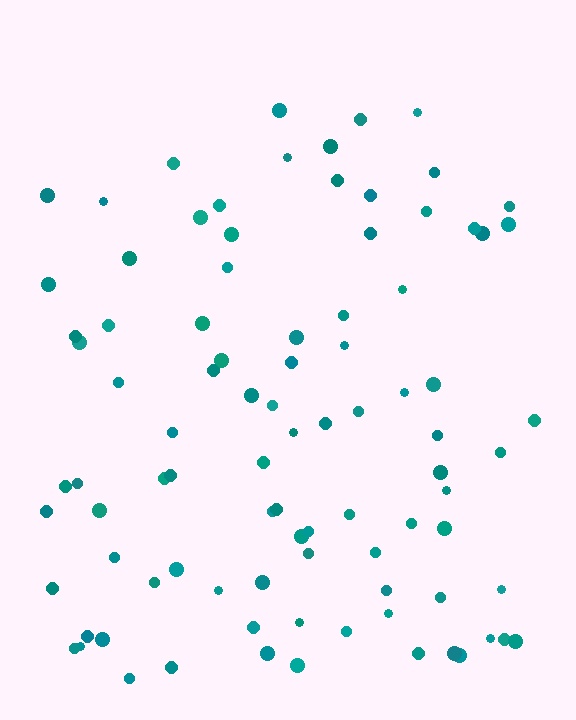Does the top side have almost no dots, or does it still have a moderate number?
Still a moderate number, just noticeably fewer than the bottom.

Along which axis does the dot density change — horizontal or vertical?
Vertical.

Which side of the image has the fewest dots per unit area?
The top.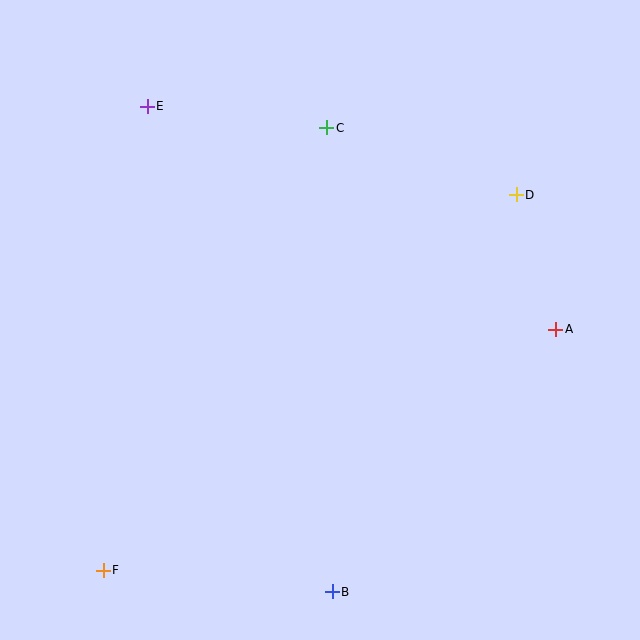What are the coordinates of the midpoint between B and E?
The midpoint between B and E is at (240, 349).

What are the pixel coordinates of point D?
Point D is at (516, 195).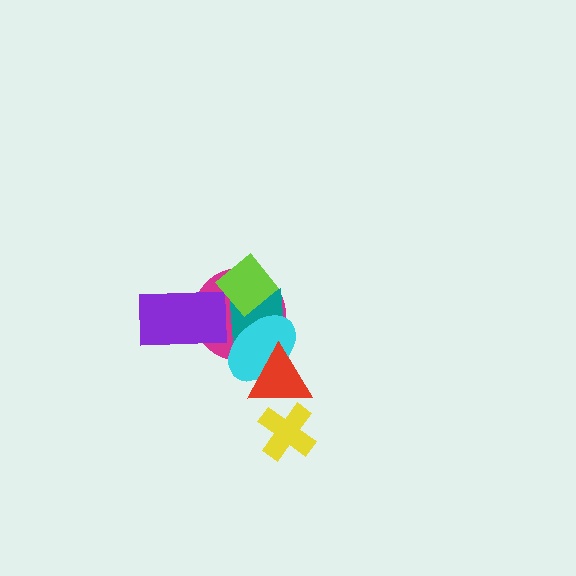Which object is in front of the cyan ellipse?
The red triangle is in front of the cyan ellipse.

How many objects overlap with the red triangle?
2 objects overlap with the red triangle.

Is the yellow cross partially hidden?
Yes, it is partially covered by another shape.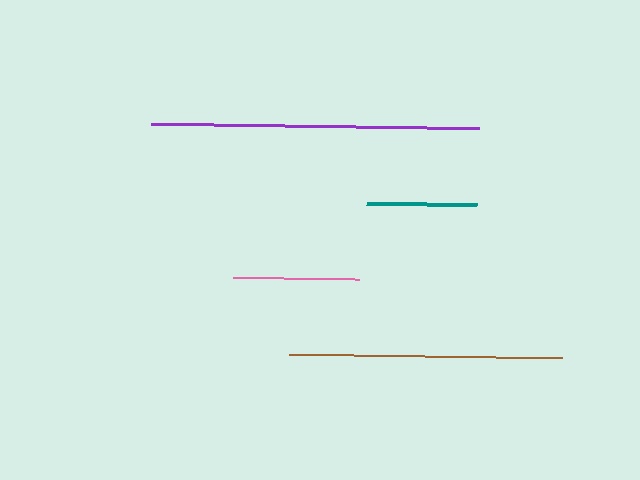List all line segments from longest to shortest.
From longest to shortest: purple, brown, pink, teal.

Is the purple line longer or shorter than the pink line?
The purple line is longer than the pink line.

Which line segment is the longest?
The purple line is the longest at approximately 328 pixels.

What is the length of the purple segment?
The purple segment is approximately 328 pixels long.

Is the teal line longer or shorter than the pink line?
The pink line is longer than the teal line.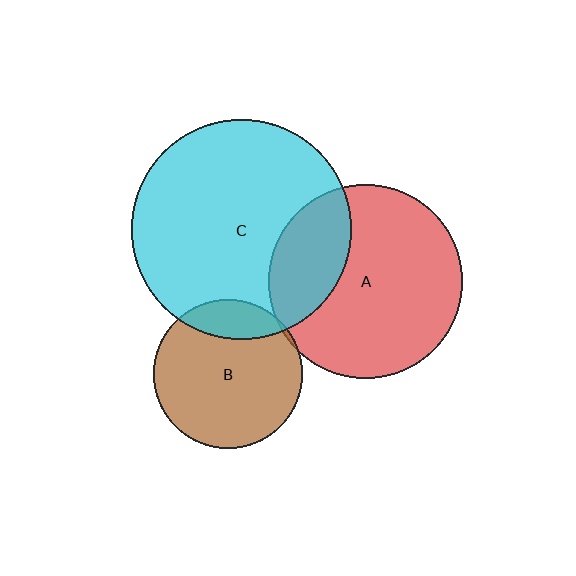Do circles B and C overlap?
Yes.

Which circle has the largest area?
Circle C (cyan).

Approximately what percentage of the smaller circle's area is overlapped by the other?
Approximately 15%.